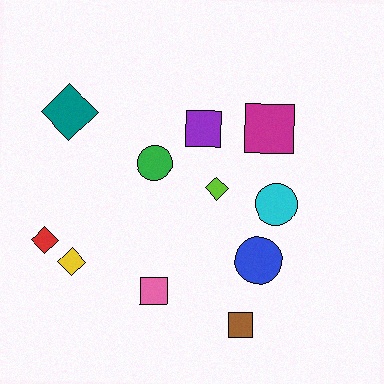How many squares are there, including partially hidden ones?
There are 4 squares.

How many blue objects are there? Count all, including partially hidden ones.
There is 1 blue object.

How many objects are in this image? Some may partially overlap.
There are 11 objects.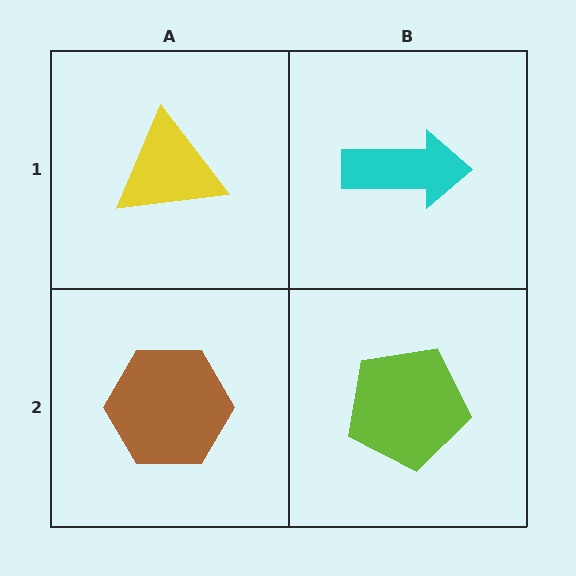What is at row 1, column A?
A yellow triangle.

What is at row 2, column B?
A lime pentagon.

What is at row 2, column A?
A brown hexagon.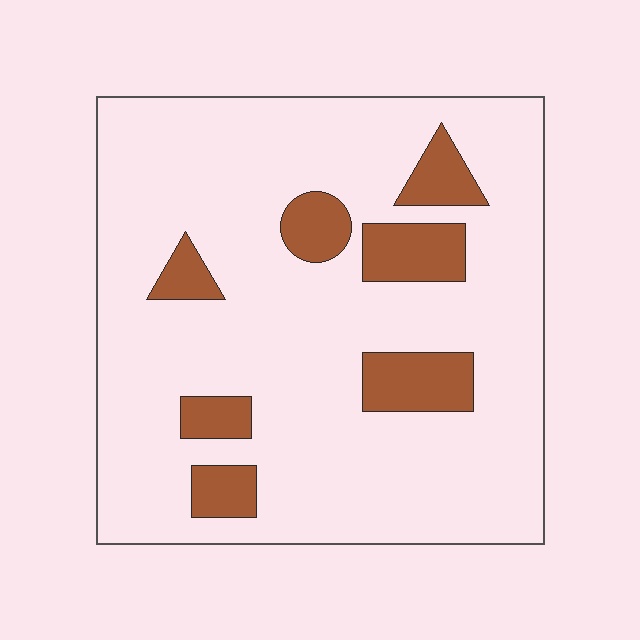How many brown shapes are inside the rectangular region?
7.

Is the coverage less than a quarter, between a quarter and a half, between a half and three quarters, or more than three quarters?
Less than a quarter.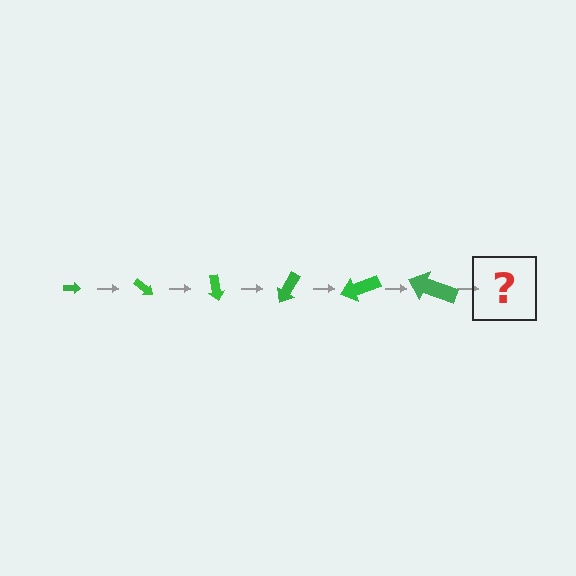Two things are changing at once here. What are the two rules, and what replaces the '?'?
The two rules are that the arrow grows larger each step and it rotates 40 degrees each step. The '?' should be an arrow, larger than the previous one and rotated 240 degrees from the start.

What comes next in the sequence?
The next element should be an arrow, larger than the previous one and rotated 240 degrees from the start.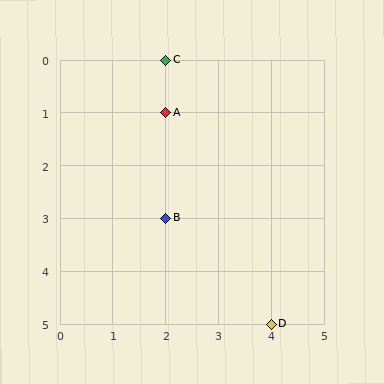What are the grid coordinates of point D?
Point D is at grid coordinates (4, 5).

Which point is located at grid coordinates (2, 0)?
Point C is at (2, 0).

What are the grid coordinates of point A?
Point A is at grid coordinates (2, 1).